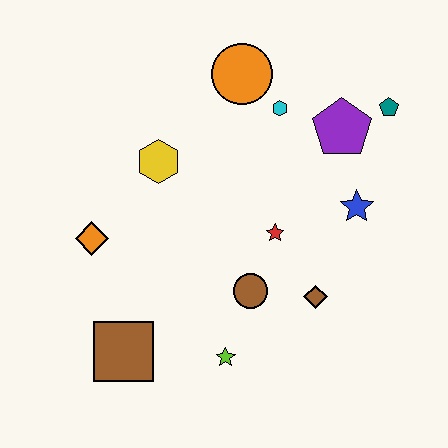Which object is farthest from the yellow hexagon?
The teal pentagon is farthest from the yellow hexagon.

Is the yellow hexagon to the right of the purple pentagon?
No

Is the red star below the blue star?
Yes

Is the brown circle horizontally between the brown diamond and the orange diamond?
Yes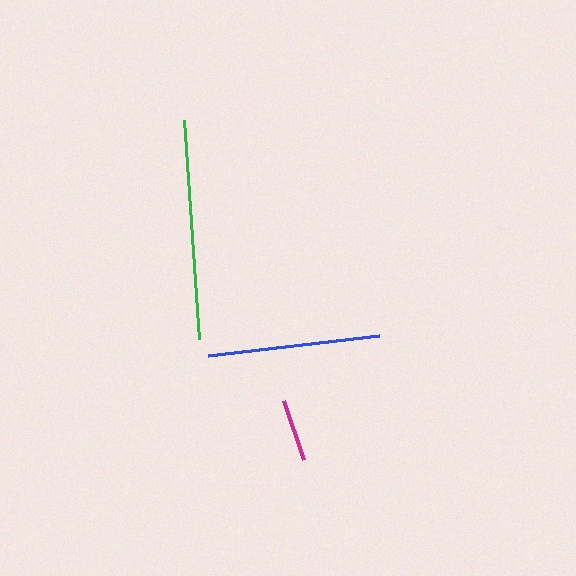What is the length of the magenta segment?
The magenta segment is approximately 62 pixels long.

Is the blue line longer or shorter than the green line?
The green line is longer than the blue line.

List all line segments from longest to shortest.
From longest to shortest: green, blue, magenta.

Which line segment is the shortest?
The magenta line is the shortest at approximately 62 pixels.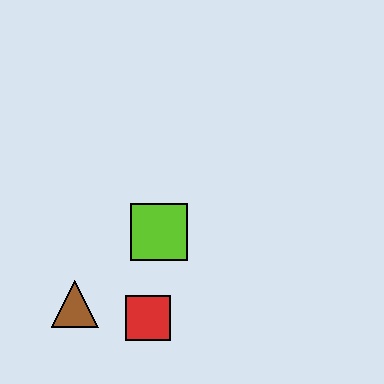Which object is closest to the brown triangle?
The red square is closest to the brown triangle.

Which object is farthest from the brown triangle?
The lime square is farthest from the brown triangle.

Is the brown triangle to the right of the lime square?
No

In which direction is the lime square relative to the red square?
The lime square is above the red square.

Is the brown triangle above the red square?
Yes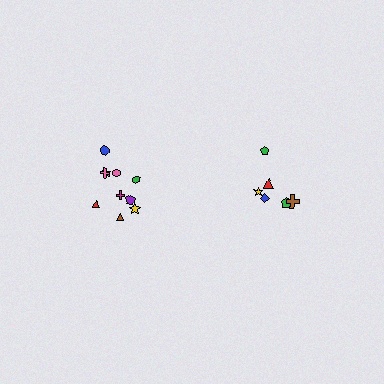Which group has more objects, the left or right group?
The left group.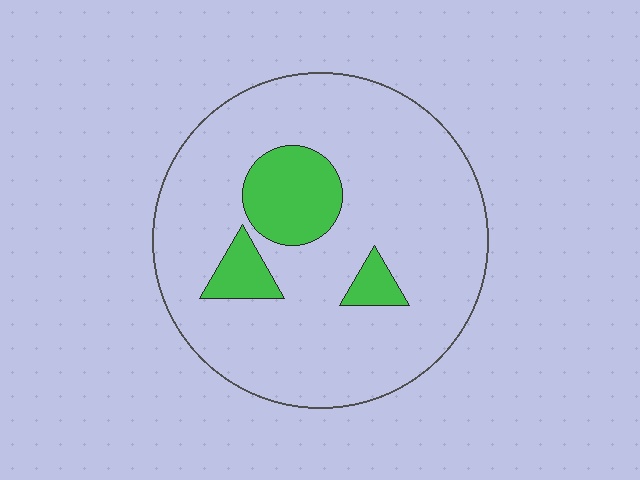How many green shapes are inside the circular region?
3.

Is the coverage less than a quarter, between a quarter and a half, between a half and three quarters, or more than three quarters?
Less than a quarter.